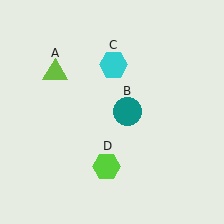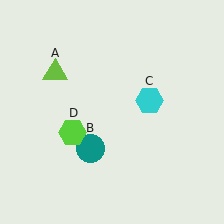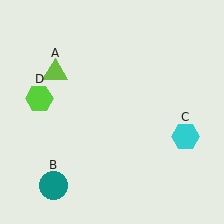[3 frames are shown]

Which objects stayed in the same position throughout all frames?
Lime triangle (object A) remained stationary.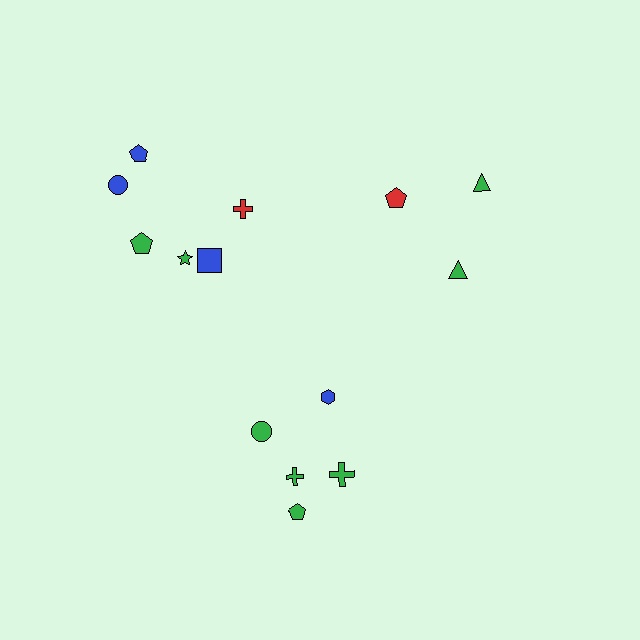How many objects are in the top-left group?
There are 6 objects.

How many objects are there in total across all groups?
There are 14 objects.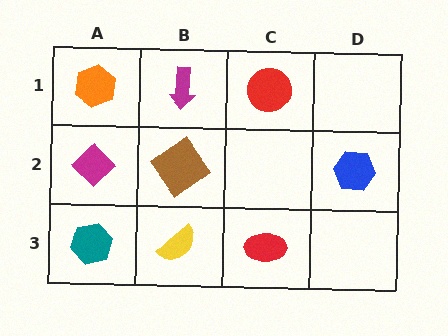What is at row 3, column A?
A teal hexagon.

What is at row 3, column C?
A red ellipse.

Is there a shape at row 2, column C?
No, that cell is empty.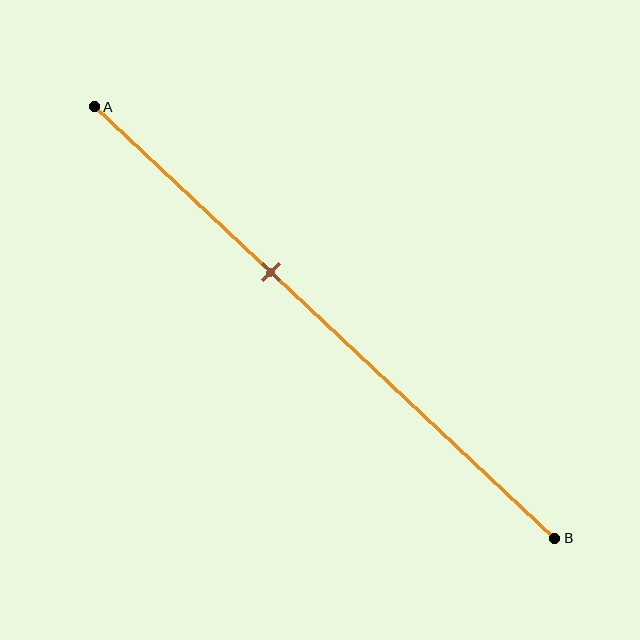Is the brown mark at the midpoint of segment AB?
No, the mark is at about 40% from A, not at the 50% midpoint.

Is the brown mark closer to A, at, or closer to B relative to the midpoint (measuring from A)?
The brown mark is closer to point A than the midpoint of segment AB.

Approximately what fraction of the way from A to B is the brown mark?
The brown mark is approximately 40% of the way from A to B.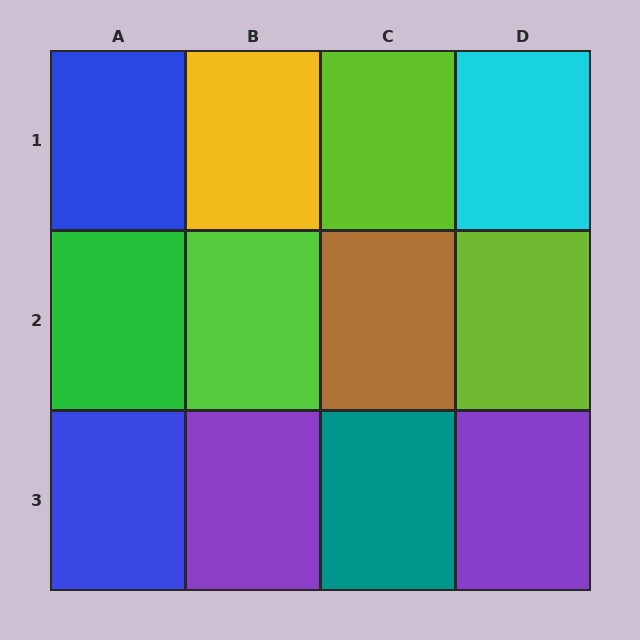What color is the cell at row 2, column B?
Lime.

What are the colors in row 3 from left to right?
Blue, purple, teal, purple.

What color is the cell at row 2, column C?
Brown.